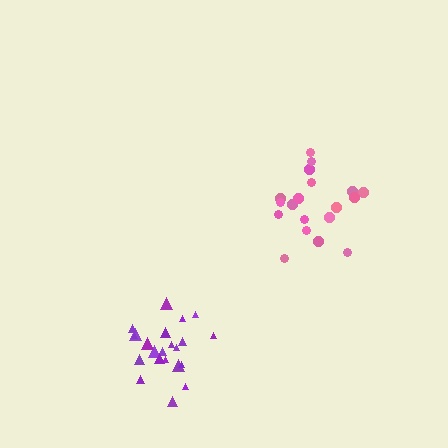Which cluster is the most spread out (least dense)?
Pink.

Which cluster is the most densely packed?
Purple.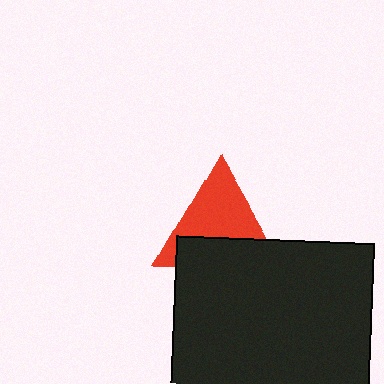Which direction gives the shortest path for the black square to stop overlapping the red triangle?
Moving down gives the shortest separation.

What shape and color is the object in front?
The object in front is a black square.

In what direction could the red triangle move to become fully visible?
The red triangle could move up. That would shift it out from behind the black square entirely.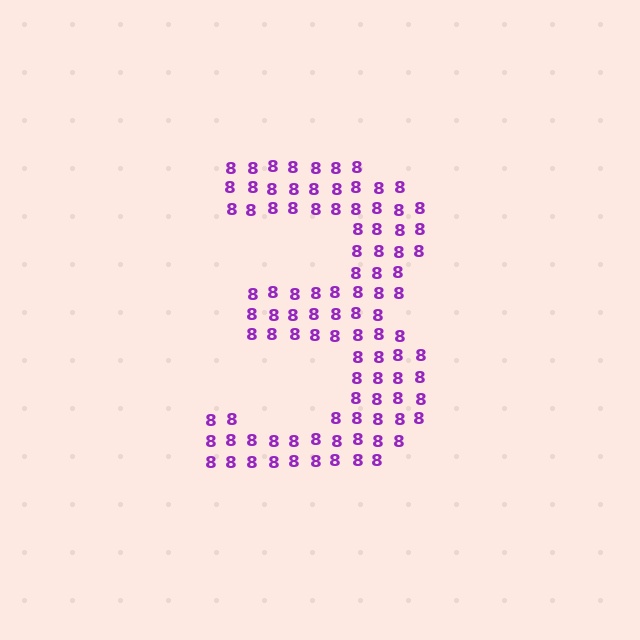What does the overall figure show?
The overall figure shows the digit 3.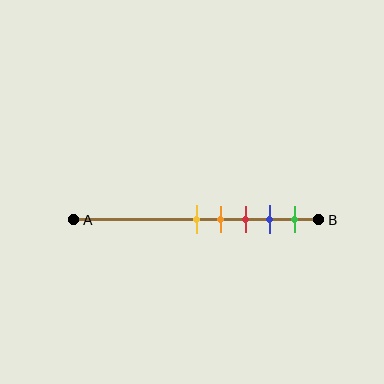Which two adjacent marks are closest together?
The yellow and orange marks are the closest adjacent pair.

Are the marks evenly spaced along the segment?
Yes, the marks are approximately evenly spaced.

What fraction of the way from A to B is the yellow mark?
The yellow mark is approximately 50% (0.5) of the way from A to B.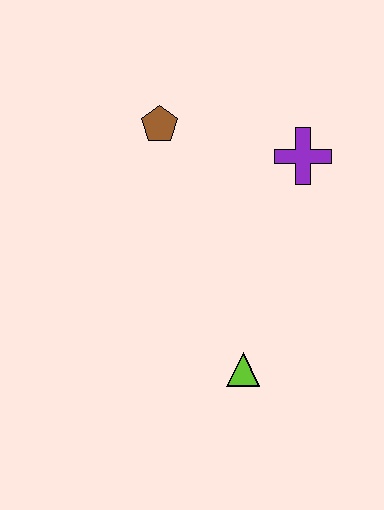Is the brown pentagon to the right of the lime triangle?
No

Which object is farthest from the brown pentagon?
The lime triangle is farthest from the brown pentagon.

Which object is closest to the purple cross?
The brown pentagon is closest to the purple cross.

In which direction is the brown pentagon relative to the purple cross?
The brown pentagon is to the left of the purple cross.